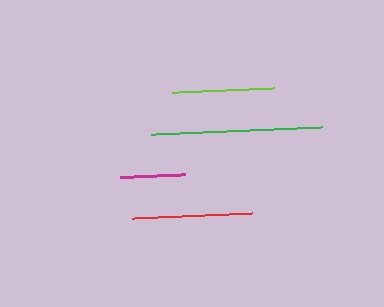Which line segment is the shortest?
The magenta line is the shortest at approximately 65 pixels.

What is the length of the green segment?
The green segment is approximately 171 pixels long.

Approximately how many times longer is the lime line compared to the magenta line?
The lime line is approximately 1.6 times the length of the magenta line.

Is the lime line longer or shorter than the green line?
The green line is longer than the lime line.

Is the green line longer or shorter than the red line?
The green line is longer than the red line.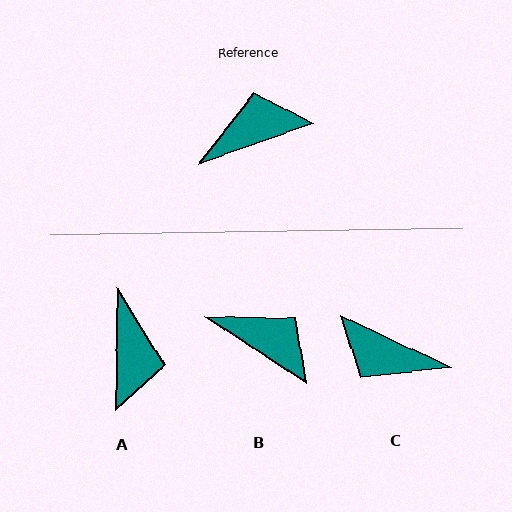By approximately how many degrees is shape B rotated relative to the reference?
Approximately 53 degrees clockwise.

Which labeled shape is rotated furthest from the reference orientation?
C, about 135 degrees away.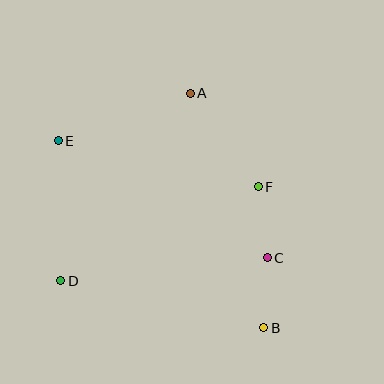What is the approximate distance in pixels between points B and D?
The distance between B and D is approximately 208 pixels.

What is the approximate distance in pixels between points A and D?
The distance between A and D is approximately 228 pixels.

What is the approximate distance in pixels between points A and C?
The distance between A and C is approximately 182 pixels.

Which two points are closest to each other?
Points B and C are closest to each other.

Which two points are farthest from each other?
Points B and E are farthest from each other.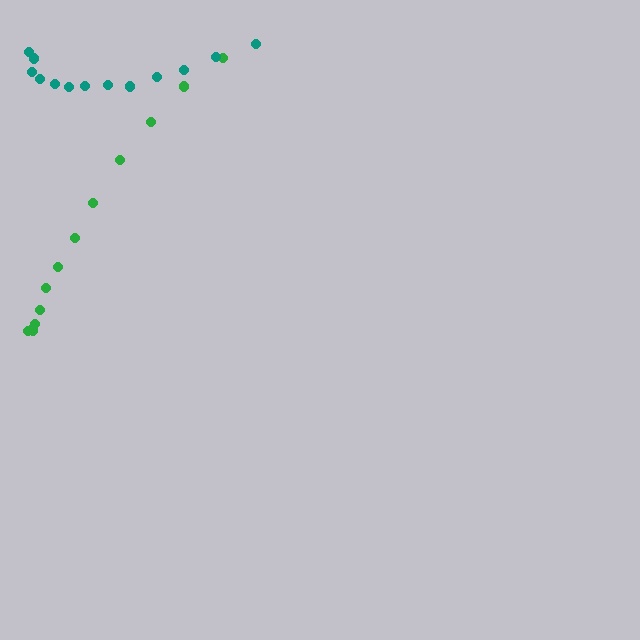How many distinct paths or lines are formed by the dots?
There are 2 distinct paths.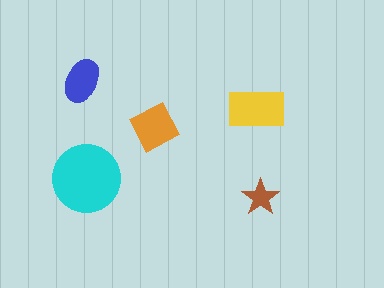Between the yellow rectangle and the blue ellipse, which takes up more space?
The yellow rectangle.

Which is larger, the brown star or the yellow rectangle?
The yellow rectangle.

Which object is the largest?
The cyan circle.